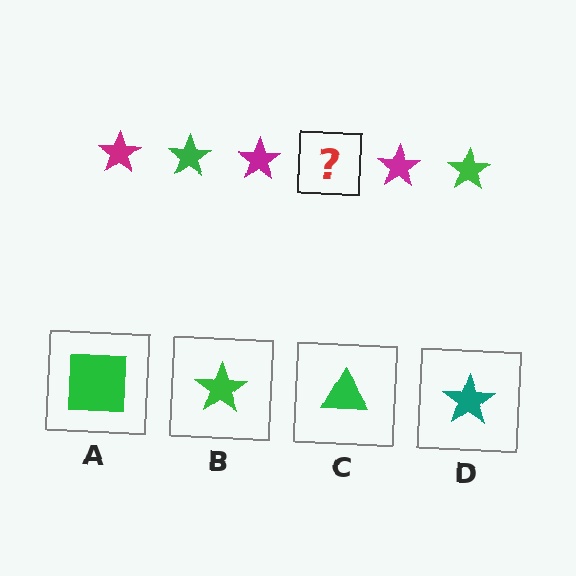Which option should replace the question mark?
Option B.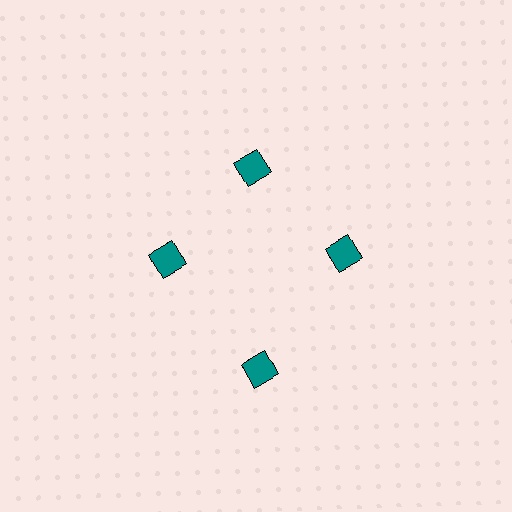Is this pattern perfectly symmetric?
No. The 4 teal squares are arranged in a ring, but one element near the 6 o'clock position is pushed outward from the center, breaking the 4-fold rotational symmetry.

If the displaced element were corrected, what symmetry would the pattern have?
It would have 4-fold rotational symmetry — the pattern would map onto itself every 90 degrees.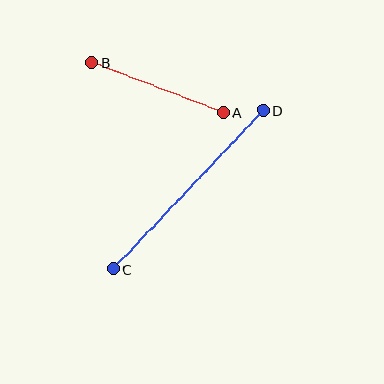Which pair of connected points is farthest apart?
Points C and D are farthest apart.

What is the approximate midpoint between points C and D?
The midpoint is at approximately (188, 189) pixels.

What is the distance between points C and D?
The distance is approximately 218 pixels.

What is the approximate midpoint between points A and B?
The midpoint is at approximately (158, 87) pixels.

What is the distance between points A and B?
The distance is approximately 141 pixels.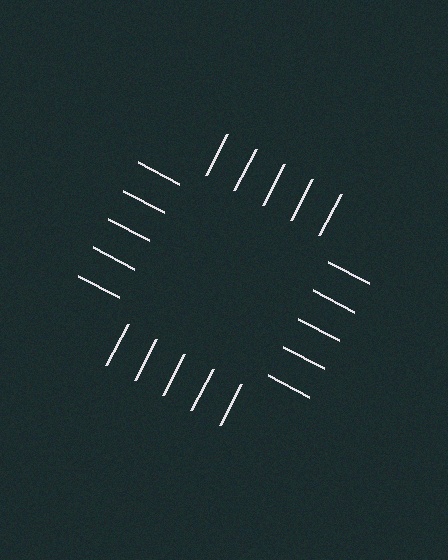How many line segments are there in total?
20 — 5 along each of the 4 edges.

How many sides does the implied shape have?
4 sides — the line-ends trace a square.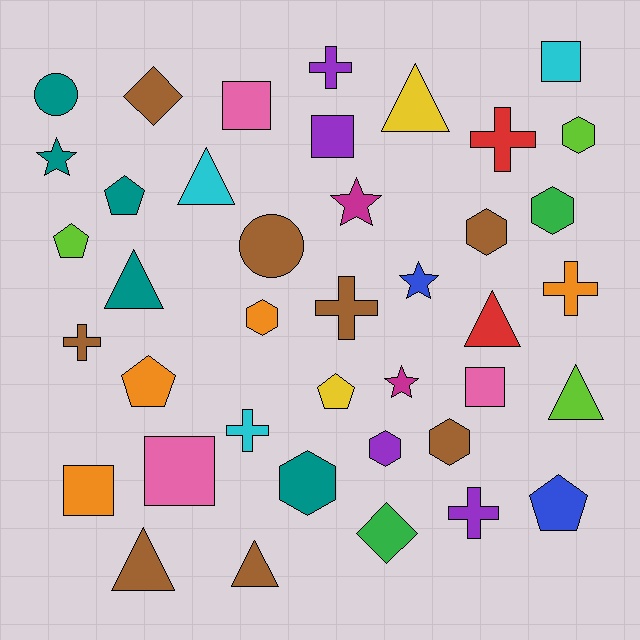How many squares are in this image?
There are 6 squares.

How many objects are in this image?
There are 40 objects.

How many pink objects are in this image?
There are 3 pink objects.